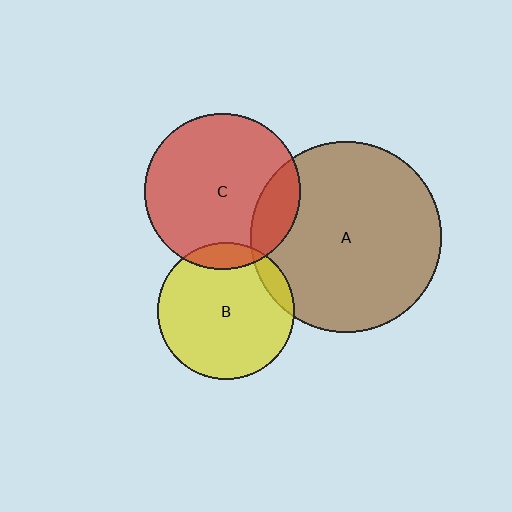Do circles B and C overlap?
Yes.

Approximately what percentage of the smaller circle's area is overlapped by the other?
Approximately 10%.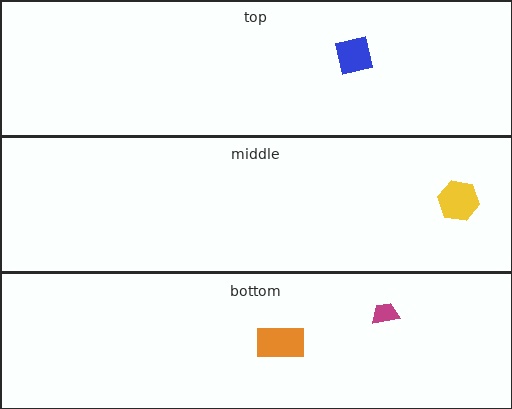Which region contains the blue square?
The top region.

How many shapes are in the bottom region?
2.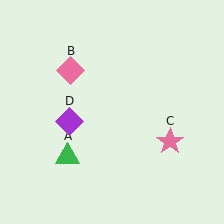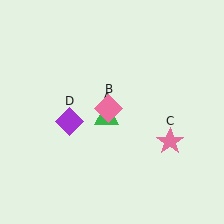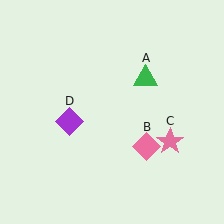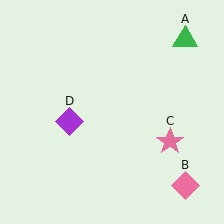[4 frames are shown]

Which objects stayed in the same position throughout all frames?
Pink star (object C) and purple diamond (object D) remained stationary.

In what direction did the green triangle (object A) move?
The green triangle (object A) moved up and to the right.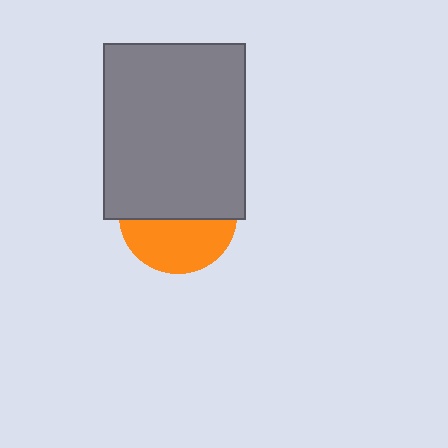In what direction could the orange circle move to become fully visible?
The orange circle could move down. That would shift it out from behind the gray rectangle entirely.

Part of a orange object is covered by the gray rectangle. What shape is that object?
It is a circle.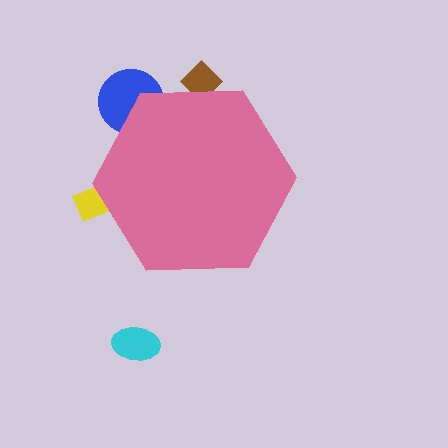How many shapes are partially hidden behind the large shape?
3 shapes are partially hidden.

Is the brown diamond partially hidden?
Yes, the brown diamond is partially hidden behind the pink hexagon.